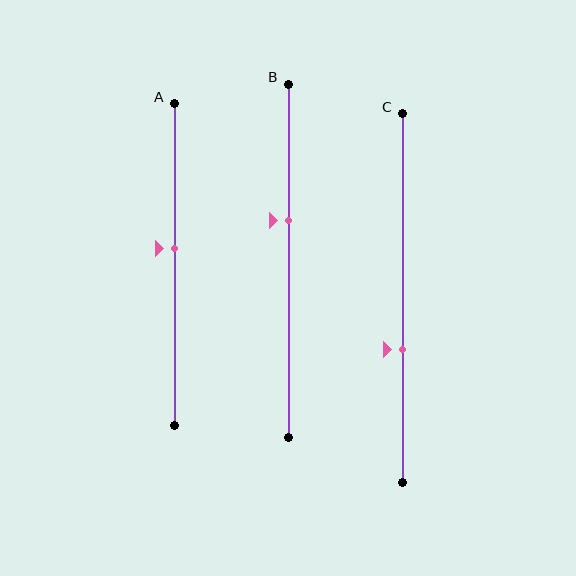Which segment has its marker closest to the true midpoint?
Segment A has its marker closest to the true midpoint.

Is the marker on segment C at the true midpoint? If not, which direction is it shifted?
No, the marker on segment C is shifted downward by about 14% of the segment length.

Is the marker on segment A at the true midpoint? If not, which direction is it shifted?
No, the marker on segment A is shifted upward by about 5% of the segment length.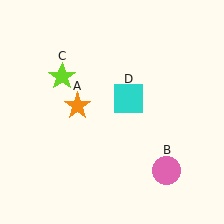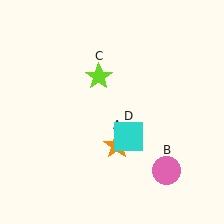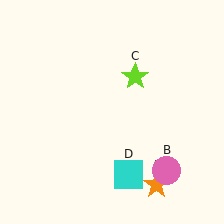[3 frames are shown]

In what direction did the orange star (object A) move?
The orange star (object A) moved down and to the right.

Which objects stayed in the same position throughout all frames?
Pink circle (object B) remained stationary.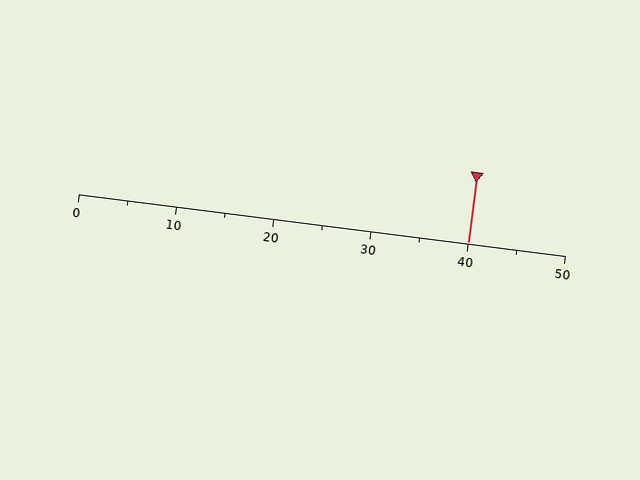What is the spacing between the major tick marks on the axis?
The major ticks are spaced 10 apart.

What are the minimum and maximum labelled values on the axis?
The axis runs from 0 to 50.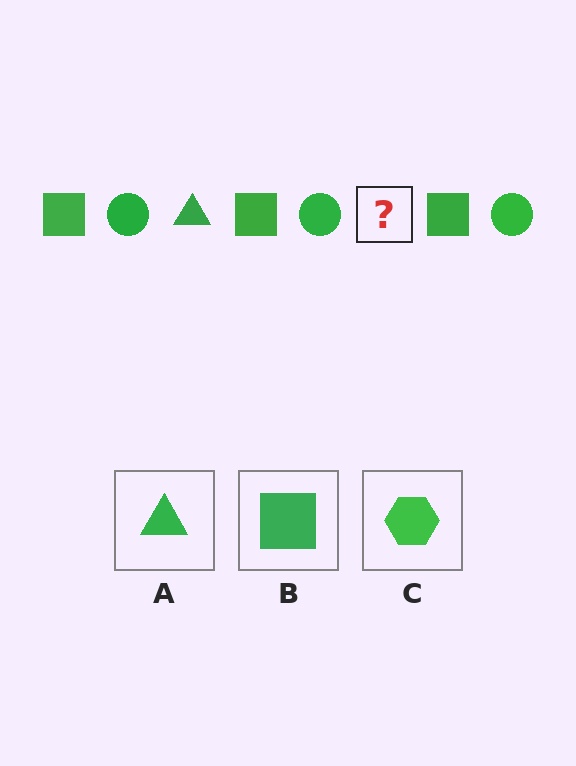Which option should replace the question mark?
Option A.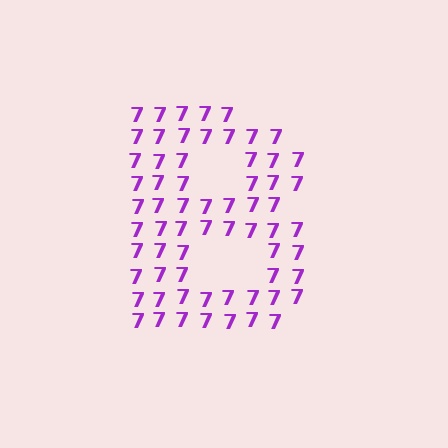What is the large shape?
The large shape is the letter B.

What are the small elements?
The small elements are digit 7's.